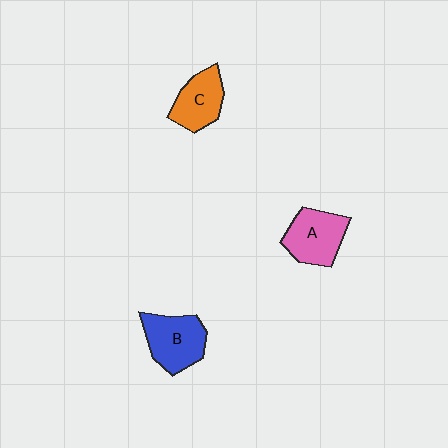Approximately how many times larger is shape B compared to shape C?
Approximately 1.2 times.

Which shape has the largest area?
Shape B (blue).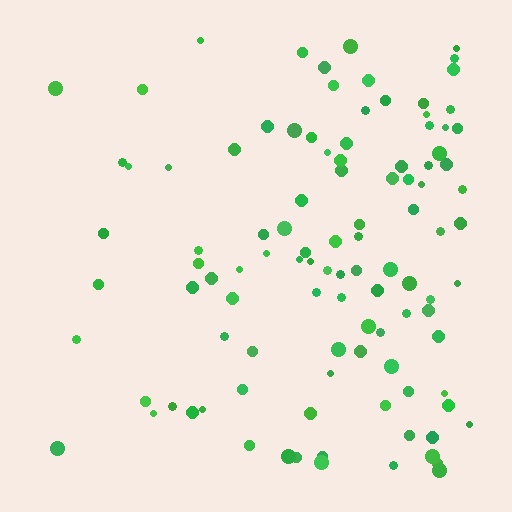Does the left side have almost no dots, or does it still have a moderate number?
Still a moderate number, just noticeably fewer than the right.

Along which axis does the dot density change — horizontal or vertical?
Horizontal.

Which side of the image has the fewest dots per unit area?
The left.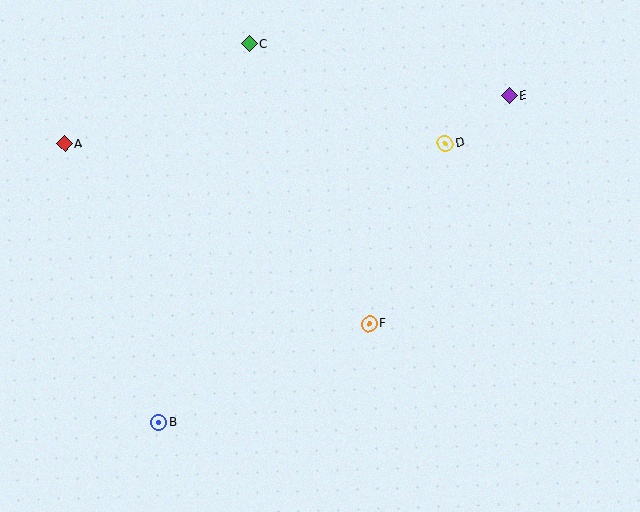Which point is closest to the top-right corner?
Point E is closest to the top-right corner.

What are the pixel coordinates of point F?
Point F is at (369, 324).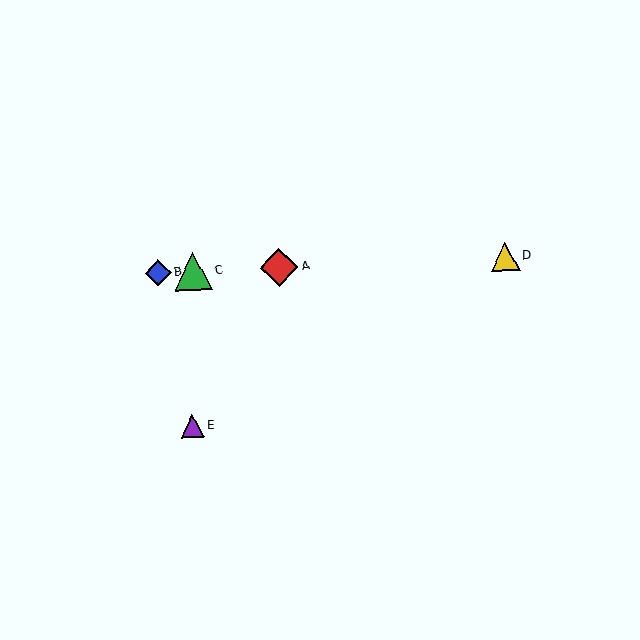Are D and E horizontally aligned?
No, D is at y≈257 and E is at y≈426.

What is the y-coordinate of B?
Object B is at y≈273.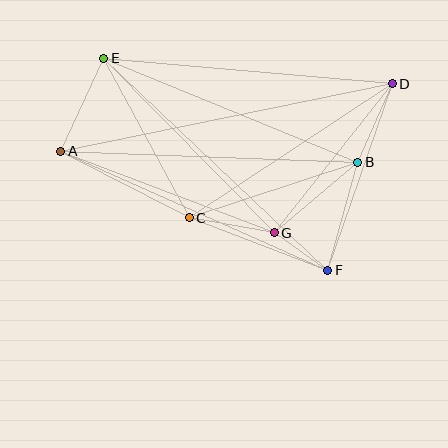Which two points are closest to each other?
Points F and G are closest to each other.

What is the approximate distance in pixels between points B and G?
The distance between B and G is approximately 109 pixels.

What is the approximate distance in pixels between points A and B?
The distance between A and B is approximately 297 pixels.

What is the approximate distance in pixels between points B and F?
The distance between B and F is approximately 112 pixels.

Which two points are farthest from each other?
Points A and D are farthest from each other.